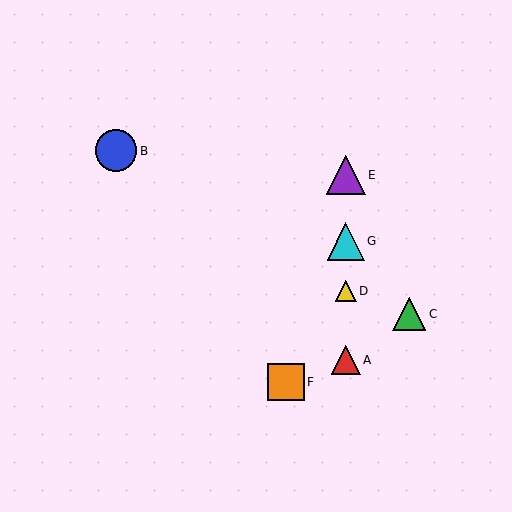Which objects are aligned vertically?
Objects A, D, E, G are aligned vertically.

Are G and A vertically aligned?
Yes, both are at x≈346.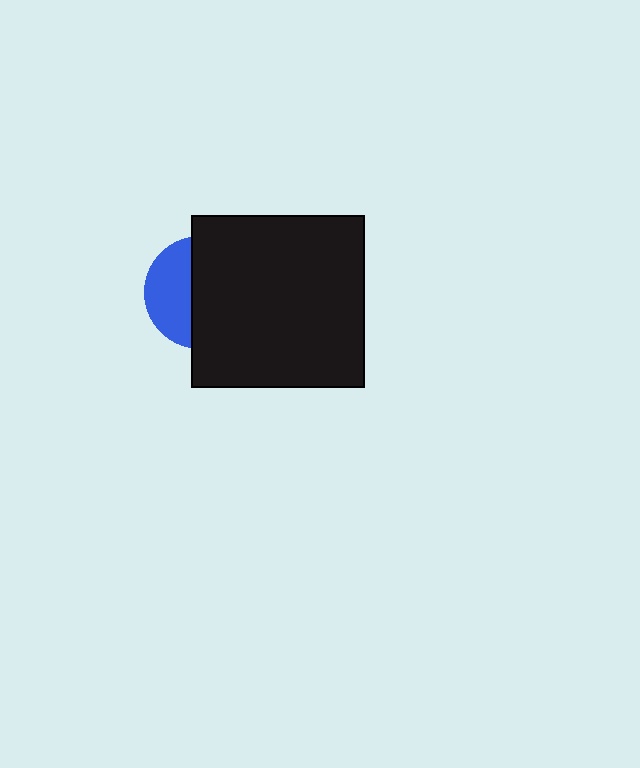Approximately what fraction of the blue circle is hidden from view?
Roughly 60% of the blue circle is hidden behind the black square.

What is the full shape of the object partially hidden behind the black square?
The partially hidden object is a blue circle.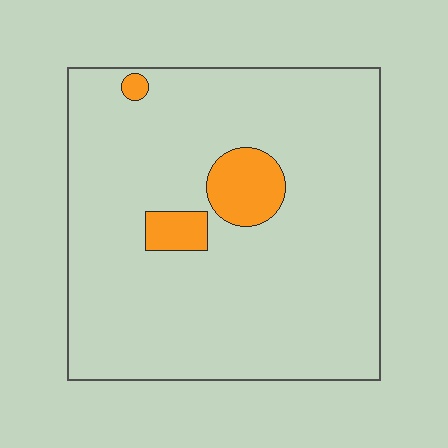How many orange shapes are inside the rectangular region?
3.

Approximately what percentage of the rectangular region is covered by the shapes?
Approximately 10%.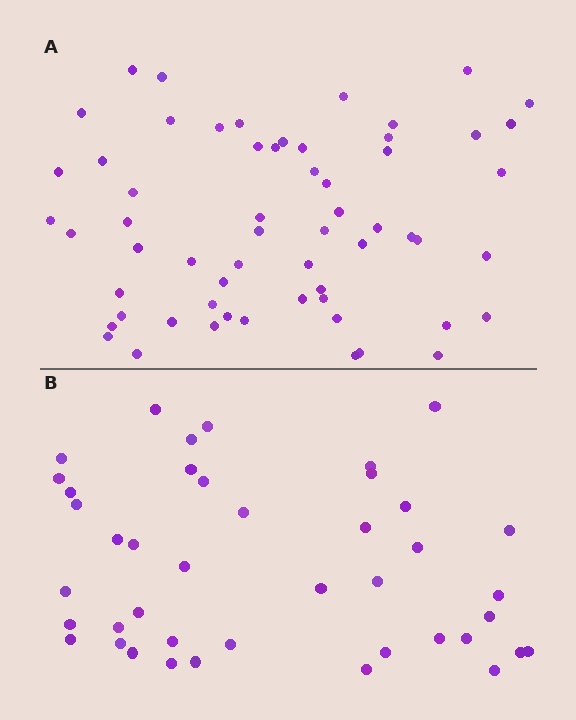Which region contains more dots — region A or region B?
Region A (the top region) has more dots.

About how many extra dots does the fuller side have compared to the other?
Region A has approximately 20 more dots than region B.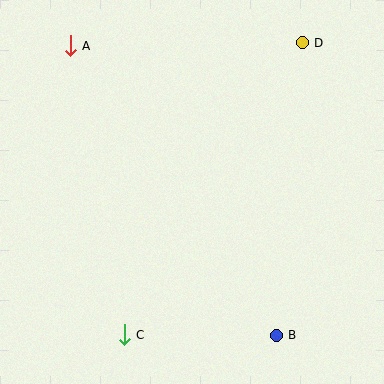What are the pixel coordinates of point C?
Point C is at (125, 335).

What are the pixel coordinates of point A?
Point A is at (70, 46).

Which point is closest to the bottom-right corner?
Point B is closest to the bottom-right corner.